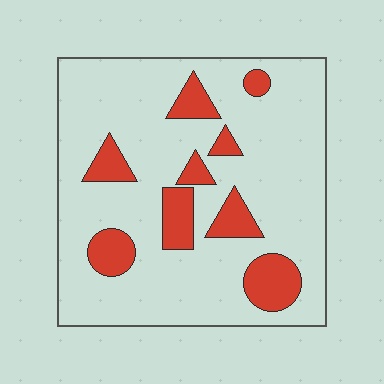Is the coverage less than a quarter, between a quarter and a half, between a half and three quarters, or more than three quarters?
Less than a quarter.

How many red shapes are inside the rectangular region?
9.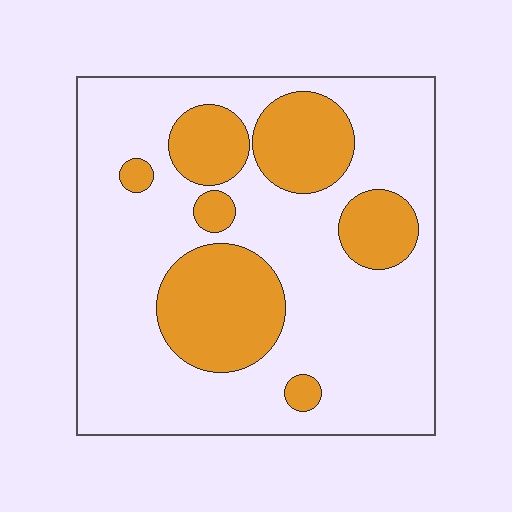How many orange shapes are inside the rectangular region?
7.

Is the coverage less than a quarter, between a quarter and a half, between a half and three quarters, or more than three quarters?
Between a quarter and a half.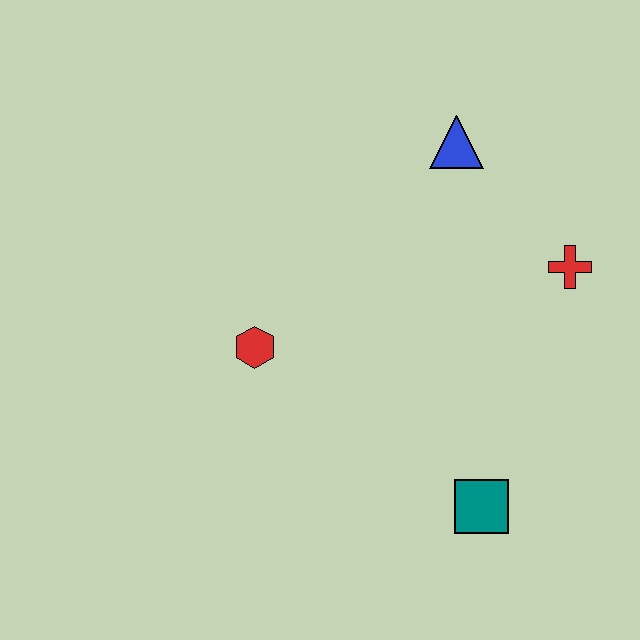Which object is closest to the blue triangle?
The red cross is closest to the blue triangle.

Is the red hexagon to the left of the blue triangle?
Yes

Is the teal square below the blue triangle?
Yes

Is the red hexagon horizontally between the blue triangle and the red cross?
No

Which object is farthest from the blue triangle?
The teal square is farthest from the blue triangle.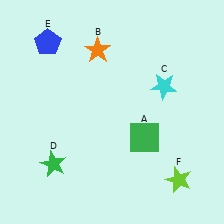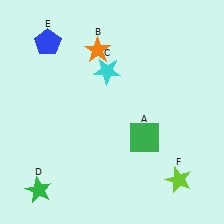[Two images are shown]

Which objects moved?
The objects that moved are: the cyan star (C), the green star (D).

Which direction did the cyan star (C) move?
The cyan star (C) moved left.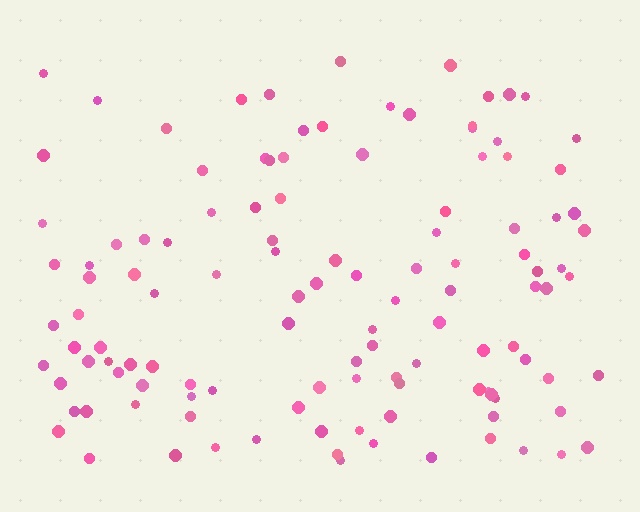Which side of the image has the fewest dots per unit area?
The top.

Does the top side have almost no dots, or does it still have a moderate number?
Still a moderate number, just noticeably fewer than the bottom.